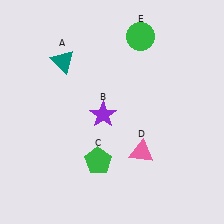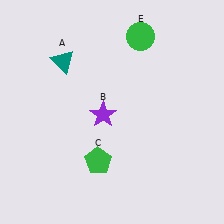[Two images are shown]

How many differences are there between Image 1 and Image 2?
There is 1 difference between the two images.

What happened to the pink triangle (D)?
The pink triangle (D) was removed in Image 2. It was in the bottom-right area of Image 1.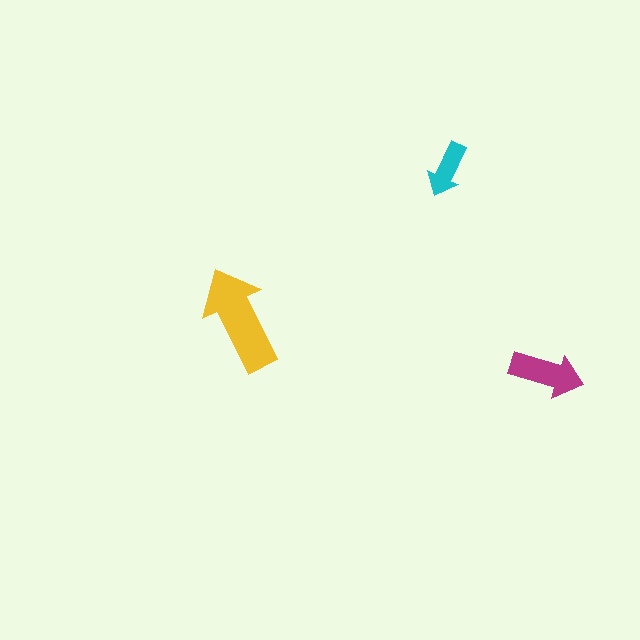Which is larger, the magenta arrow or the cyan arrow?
The magenta one.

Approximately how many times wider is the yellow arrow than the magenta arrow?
About 1.5 times wider.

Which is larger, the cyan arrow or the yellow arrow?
The yellow one.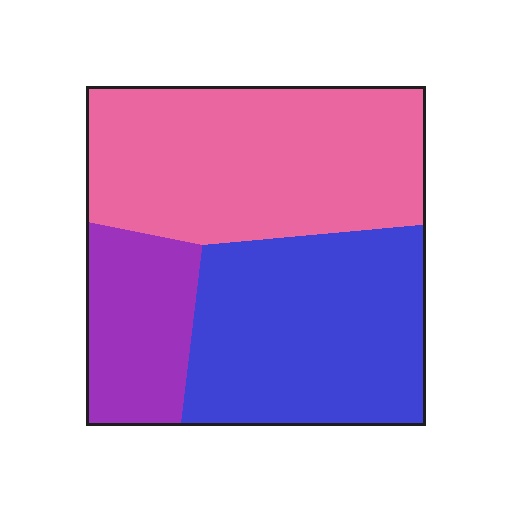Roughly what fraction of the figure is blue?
Blue takes up about three eighths (3/8) of the figure.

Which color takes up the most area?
Pink, at roughly 45%.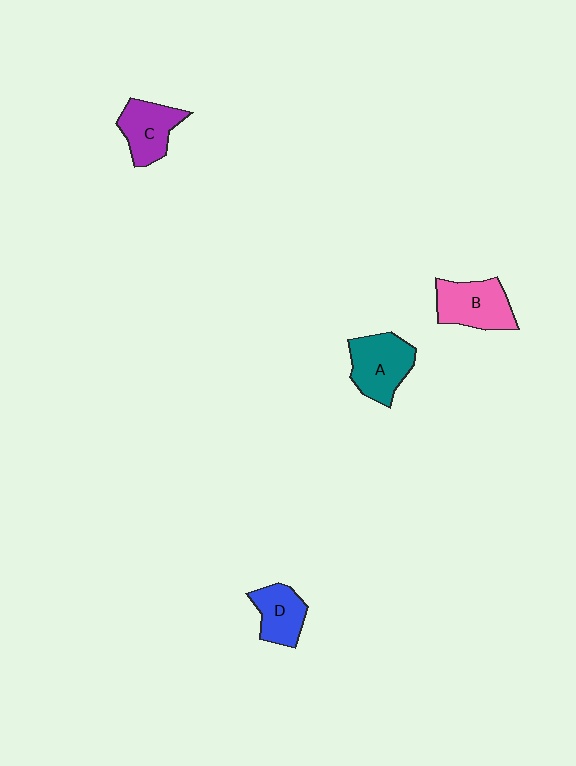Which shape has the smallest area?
Shape D (blue).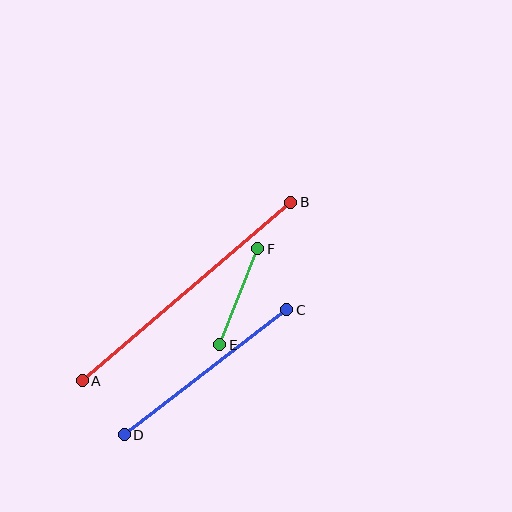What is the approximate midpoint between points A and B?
The midpoint is at approximately (187, 292) pixels.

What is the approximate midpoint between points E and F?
The midpoint is at approximately (239, 297) pixels.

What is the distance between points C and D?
The distance is approximately 205 pixels.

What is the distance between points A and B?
The distance is approximately 275 pixels.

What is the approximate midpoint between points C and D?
The midpoint is at approximately (205, 372) pixels.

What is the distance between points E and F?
The distance is approximately 103 pixels.